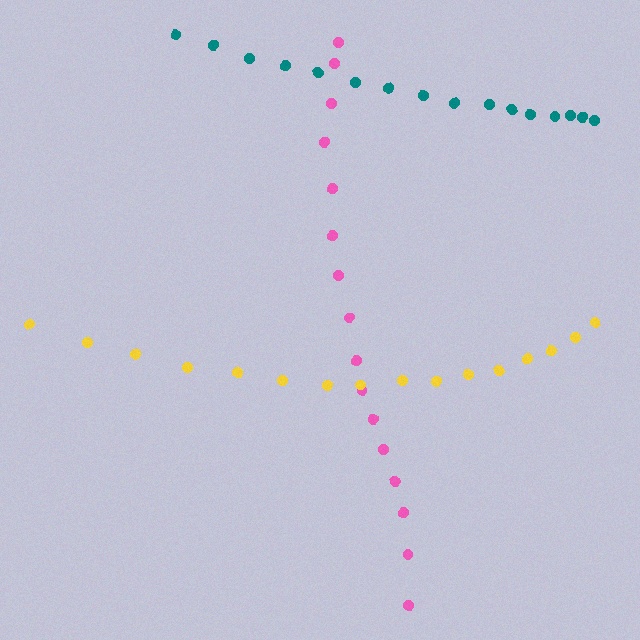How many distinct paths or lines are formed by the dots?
There are 3 distinct paths.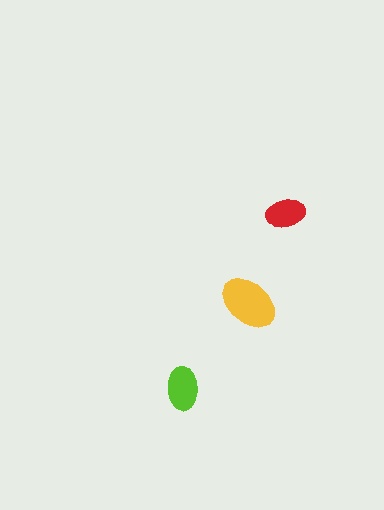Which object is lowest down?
The lime ellipse is bottommost.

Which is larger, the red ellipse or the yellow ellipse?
The yellow one.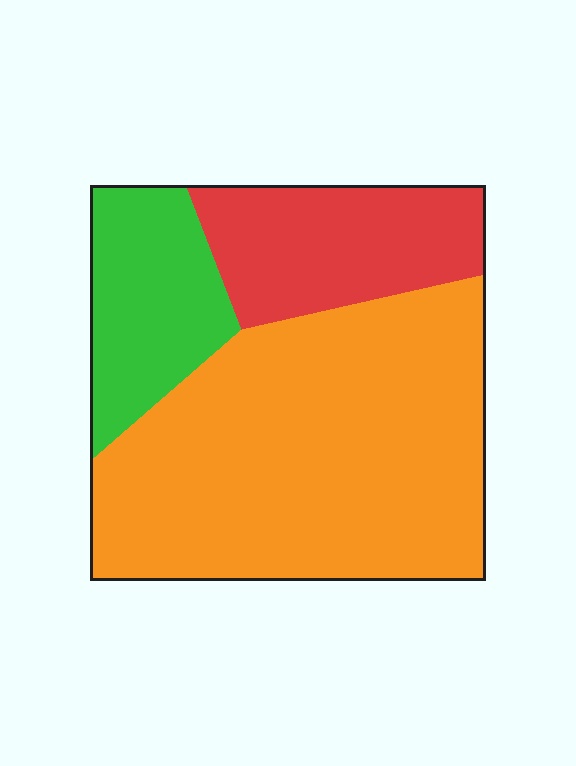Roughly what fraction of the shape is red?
Red covers 21% of the shape.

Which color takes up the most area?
Orange, at roughly 60%.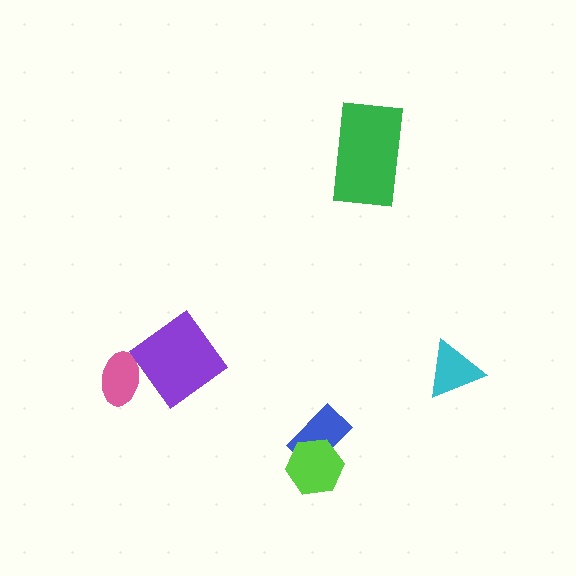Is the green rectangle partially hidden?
No, no other shape covers it.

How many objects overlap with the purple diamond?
0 objects overlap with the purple diamond.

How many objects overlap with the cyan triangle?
0 objects overlap with the cyan triangle.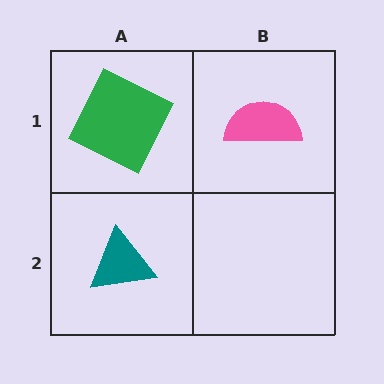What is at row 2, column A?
A teal triangle.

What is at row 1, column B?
A pink semicircle.